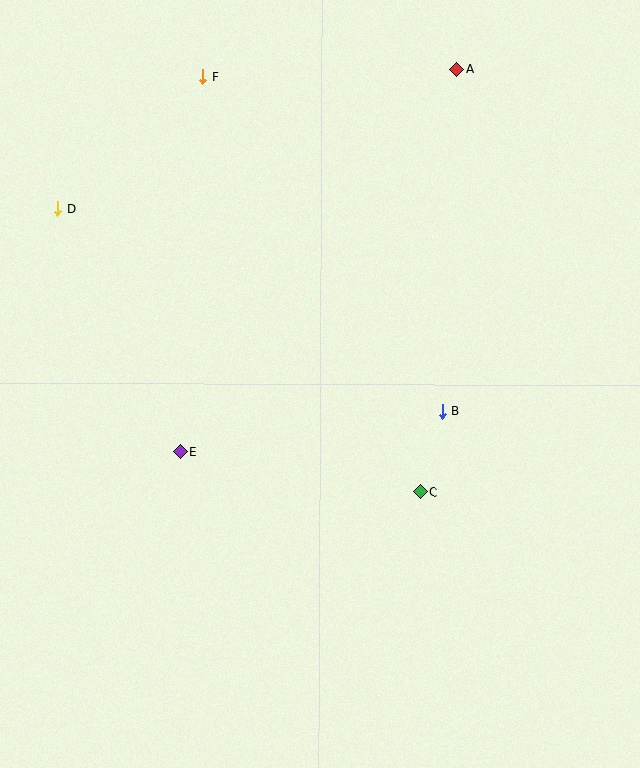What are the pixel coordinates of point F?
Point F is at (203, 77).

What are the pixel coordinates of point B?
Point B is at (442, 411).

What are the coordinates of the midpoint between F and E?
The midpoint between F and E is at (191, 264).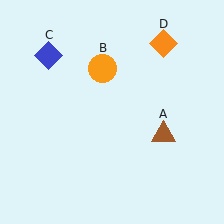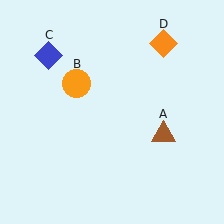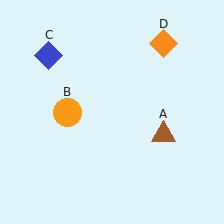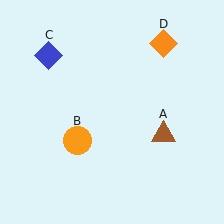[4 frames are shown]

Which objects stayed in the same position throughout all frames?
Brown triangle (object A) and blue diamond (object C) and orange diamond (object D) remained stationary.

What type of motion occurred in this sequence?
The orange circle (object B) rotated counterclockwise around the center of the scene.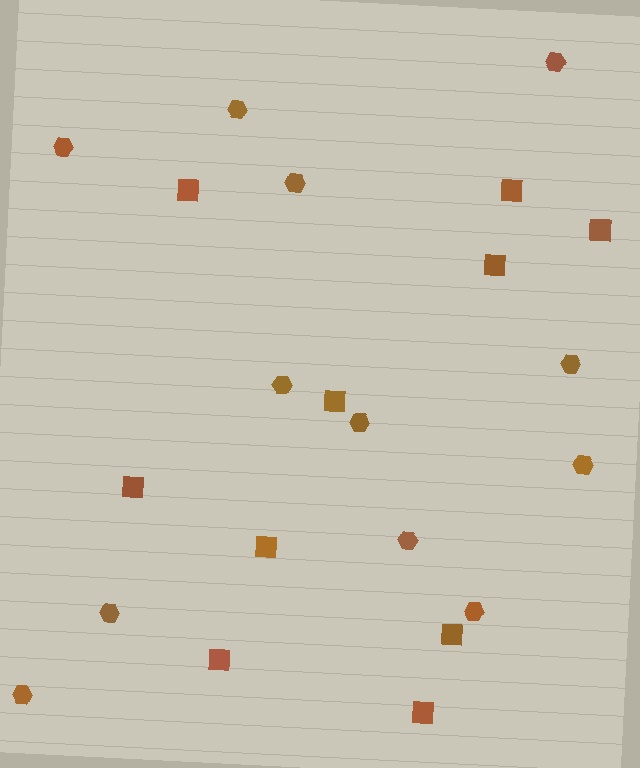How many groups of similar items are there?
There are 2 groups: one group of hexagons (12) and one group of squares (10).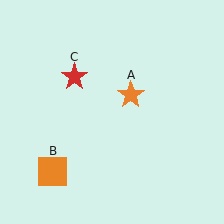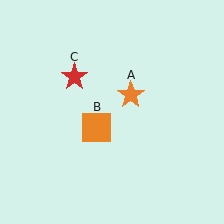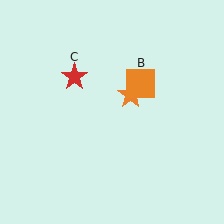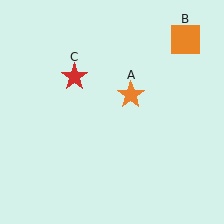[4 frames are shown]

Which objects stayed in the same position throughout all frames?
Orange star (object A) and red star (object C) remained stationary.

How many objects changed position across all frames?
1 object changed position: orange square (object B).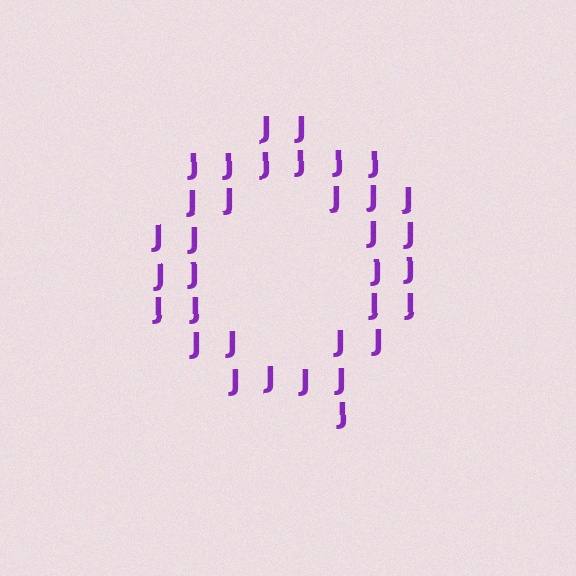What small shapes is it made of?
It is made of small letter J's.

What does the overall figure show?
The overall figure shows the letter Q.